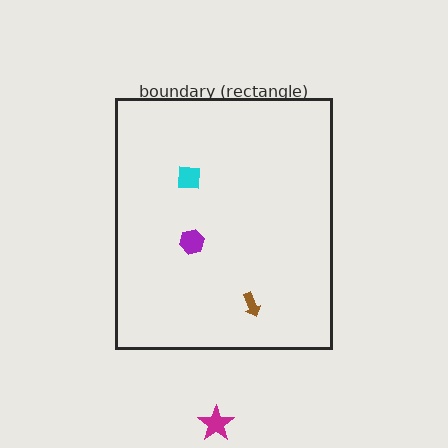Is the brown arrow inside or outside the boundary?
Inside.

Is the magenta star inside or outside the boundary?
Outside.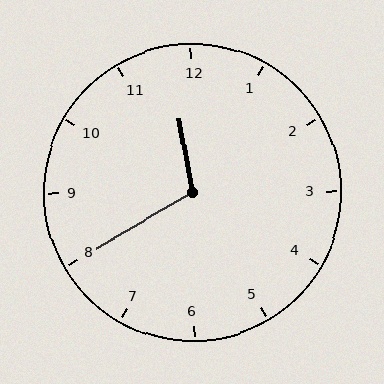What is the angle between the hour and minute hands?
Approximately 110 degrees.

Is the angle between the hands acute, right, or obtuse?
It is obtuse.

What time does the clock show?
11:40.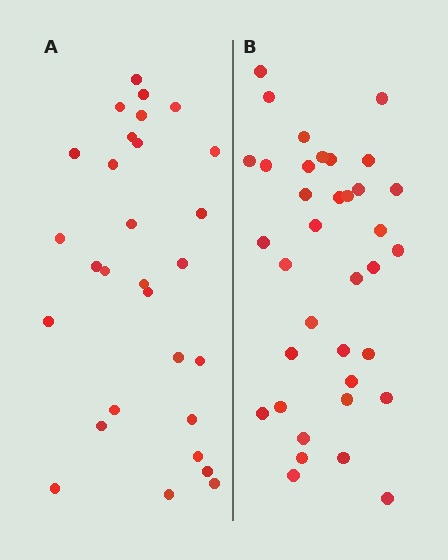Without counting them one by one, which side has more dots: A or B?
Region B (the right region) has more dots.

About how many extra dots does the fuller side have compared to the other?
Region B has roughly 8 or so more dots than region A.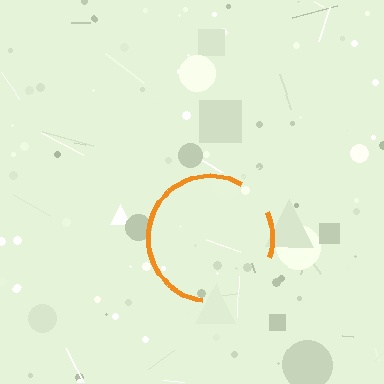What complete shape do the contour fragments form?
The contour fragments form a circle.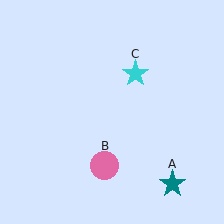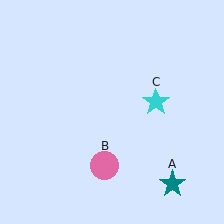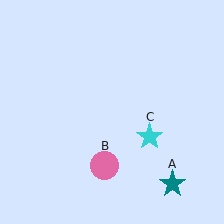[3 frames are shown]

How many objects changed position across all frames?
1 object changed position: cyan star (object C).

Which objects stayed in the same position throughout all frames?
Teal star (object A) and pink circle (object B) remained stationary.